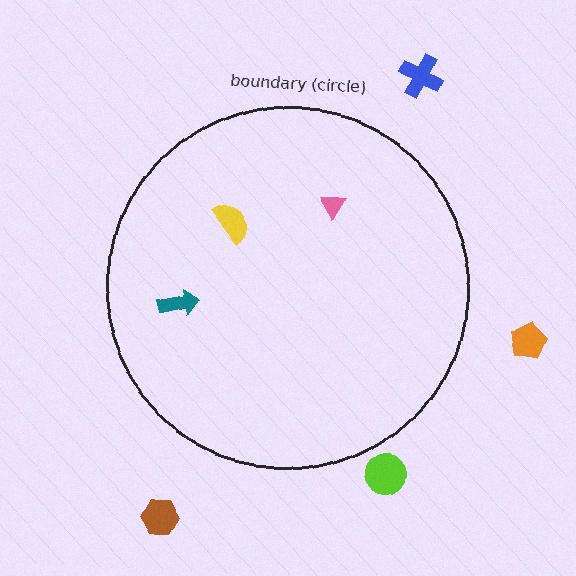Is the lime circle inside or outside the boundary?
Outside.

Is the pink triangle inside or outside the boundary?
Inside.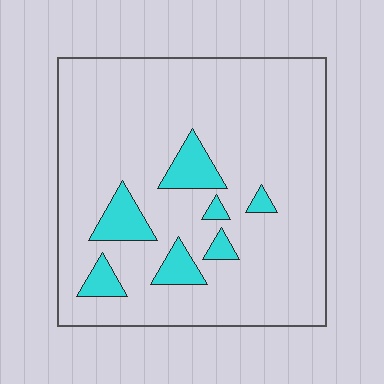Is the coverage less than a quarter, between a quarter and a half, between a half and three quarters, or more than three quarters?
Less than a quarter.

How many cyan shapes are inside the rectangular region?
7.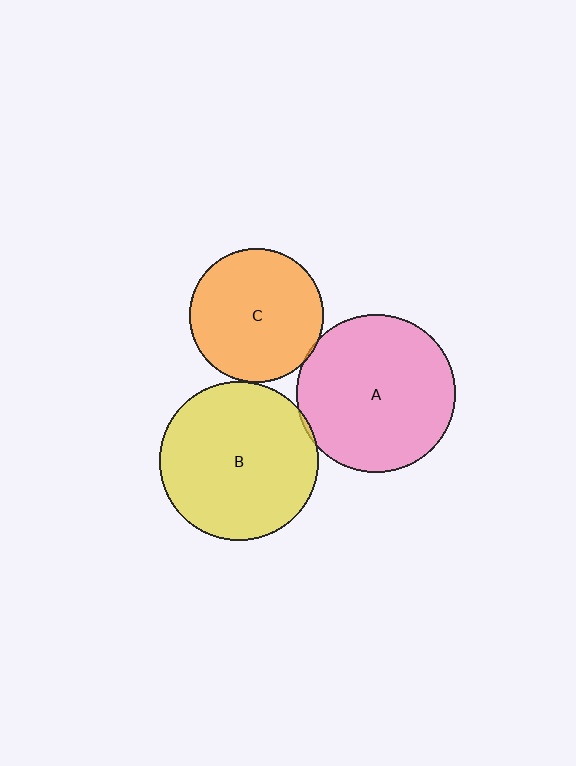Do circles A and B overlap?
Yes.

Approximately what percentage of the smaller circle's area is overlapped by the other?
Approximately 5%.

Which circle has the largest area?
Circle B (yellow).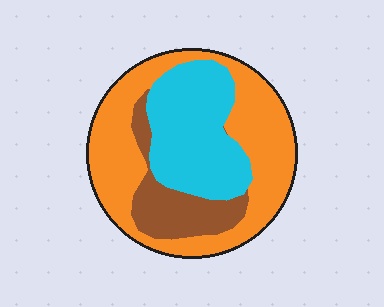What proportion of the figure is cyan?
Cyan covers around 30% of the figure.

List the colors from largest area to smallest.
From largest to smallest: orange, cyan, brown.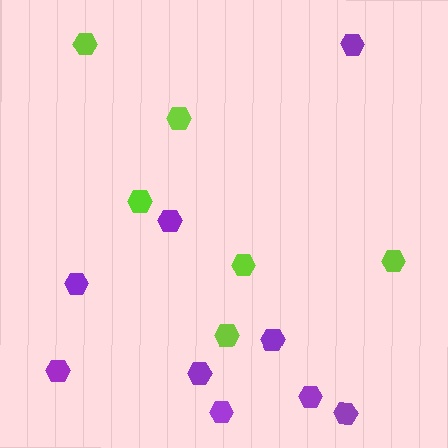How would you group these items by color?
There are 2 groups: one group of lime hexagons (6) and one group of purple hexagons (9).